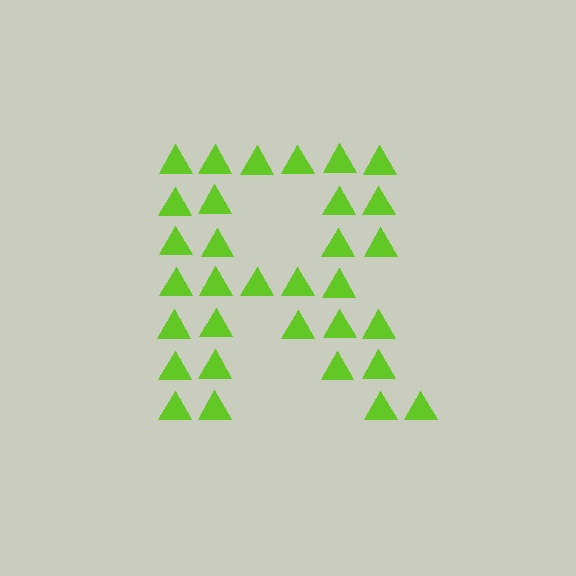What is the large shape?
The large shape is the letter R.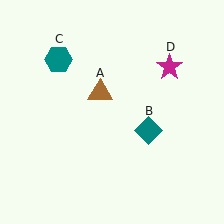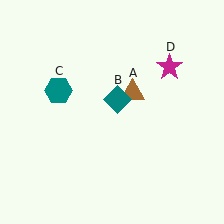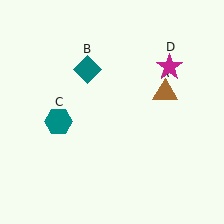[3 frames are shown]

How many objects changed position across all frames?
3 objects changed position: brown triangle (object A), teal diamond (object B), teal hexagon (object C).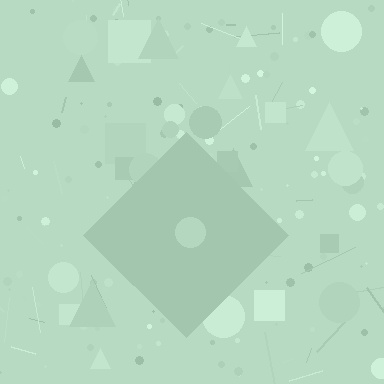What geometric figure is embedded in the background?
A diamond is embedded in the background.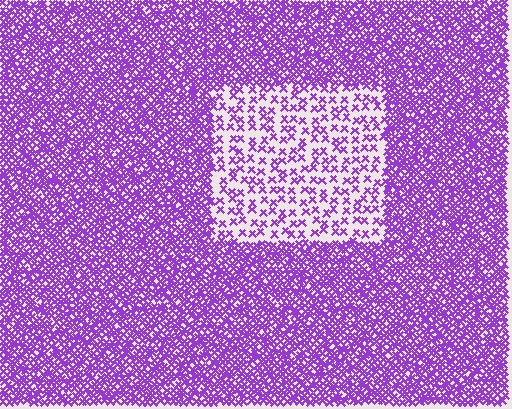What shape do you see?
I see a rectangle.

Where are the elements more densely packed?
The elements are more densely packed outside the rectangle boundary.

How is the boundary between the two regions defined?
The boundary is defined by a change in element density (approximately 2.9x ratio). All elements are the same color, size, and shape.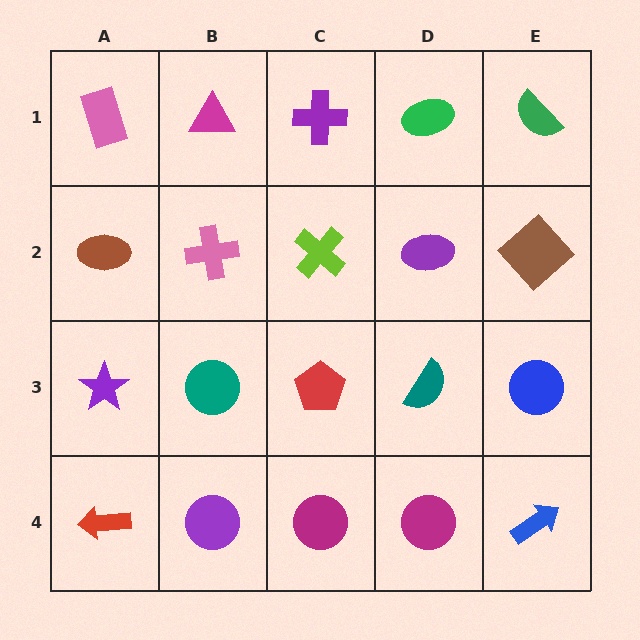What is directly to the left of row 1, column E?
A green ellipse.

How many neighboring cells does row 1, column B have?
3.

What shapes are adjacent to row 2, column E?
A green semicircle (row 1, column E), a blue circle (row 3, column E), a purple ellipse (row 2, column D).